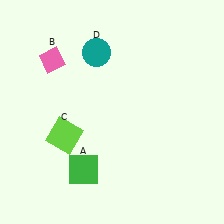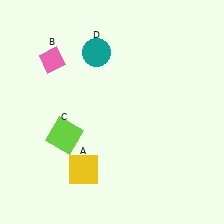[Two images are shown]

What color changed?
The square (A) changed from green in Image 1 to yellow in Image 2.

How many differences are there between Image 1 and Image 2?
There is 1 difference between the two images.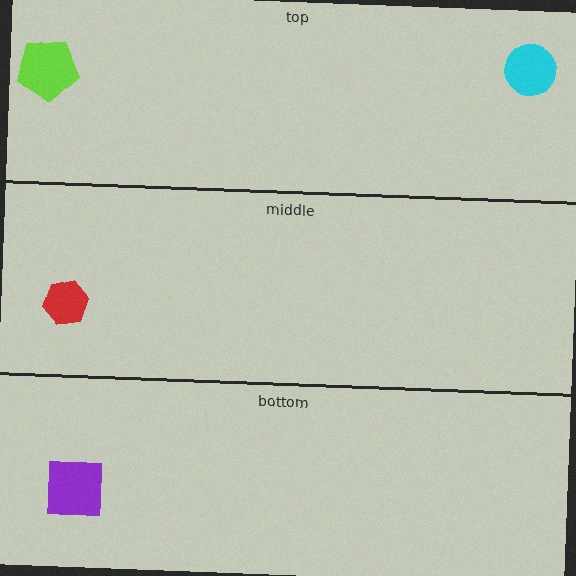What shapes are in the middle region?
The red hexagon.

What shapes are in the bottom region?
The purple square.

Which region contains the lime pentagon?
The top region.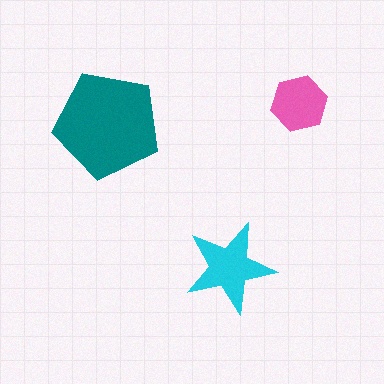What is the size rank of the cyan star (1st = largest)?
2nd.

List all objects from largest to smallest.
The teal pentagon, the cyan star, the pink hexagon.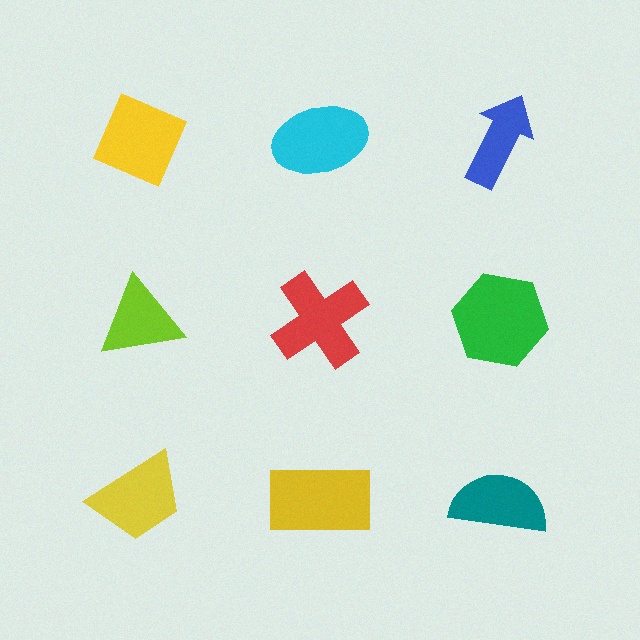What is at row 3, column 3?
A teal semicircle.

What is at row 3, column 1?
A yellow trapezoid.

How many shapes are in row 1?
3 shapes.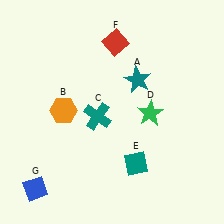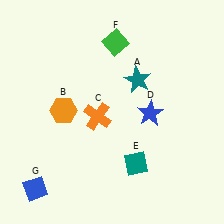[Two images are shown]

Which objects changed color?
C changed from teal to orange. D changed from green to blue. F changed from red to green.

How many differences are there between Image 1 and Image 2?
There are 3 differences between the two images.